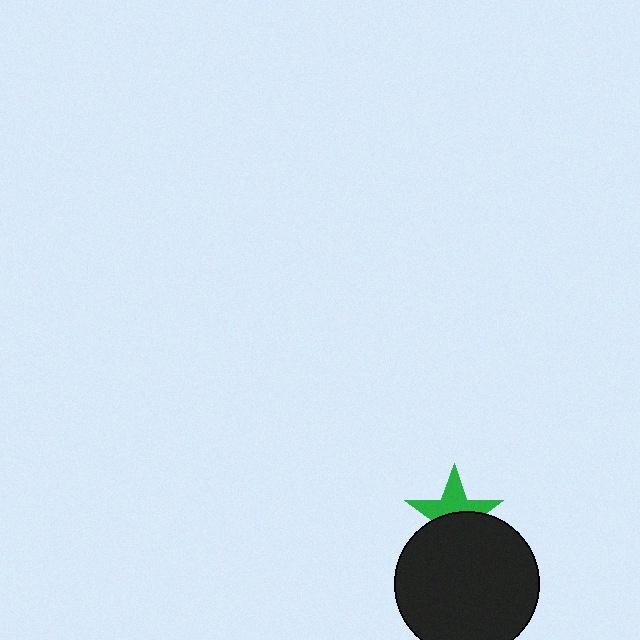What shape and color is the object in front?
The object in front is a black circle.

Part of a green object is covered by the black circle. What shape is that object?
It is a star.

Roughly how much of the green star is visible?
About half of it is visible (roughly 50%).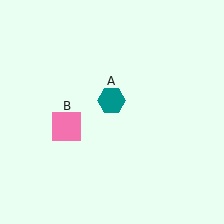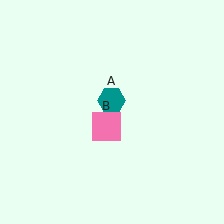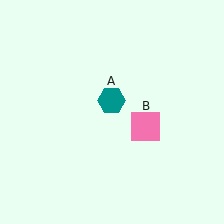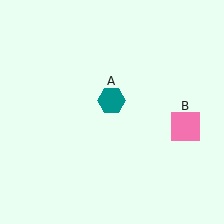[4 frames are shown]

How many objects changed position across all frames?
1 object changed position: pink square (object B).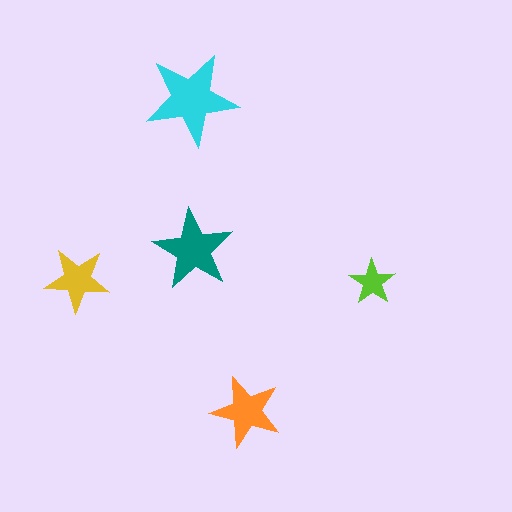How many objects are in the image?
There are 5 objects in the image.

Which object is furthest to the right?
The lime star is rightmost.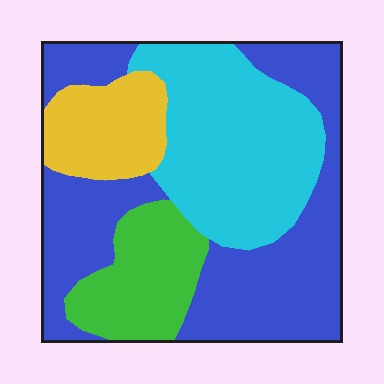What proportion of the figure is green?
Green takes up less than a sixth of the figure.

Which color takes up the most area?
Blue, at roughly 45%.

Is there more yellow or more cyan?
Cyan.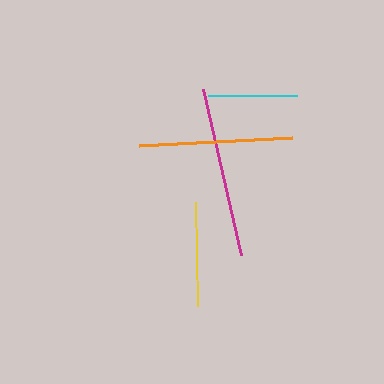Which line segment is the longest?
The magenta line is the longest at approximately 170 pixels.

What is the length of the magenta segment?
The magenta segment is approximately 170 pixels long.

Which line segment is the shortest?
The cyan line is the shortest at approximately 89 pixels.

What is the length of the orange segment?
The orange segment is approximately 154 pixels long.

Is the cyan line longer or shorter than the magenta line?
The magenta line is longer than the cyan line.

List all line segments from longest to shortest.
From longest to shortest: magenta, orange, yellow, cyan.